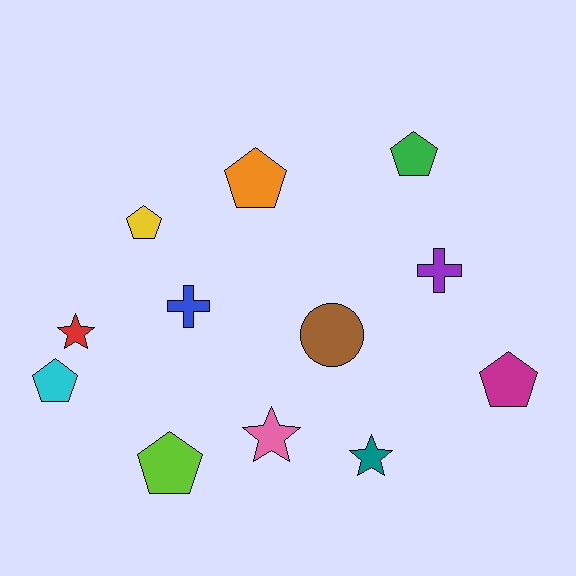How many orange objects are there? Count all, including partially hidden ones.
There is 1 orange object.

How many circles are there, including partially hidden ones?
There is 1 circle.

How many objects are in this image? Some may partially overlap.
There are 12 objects.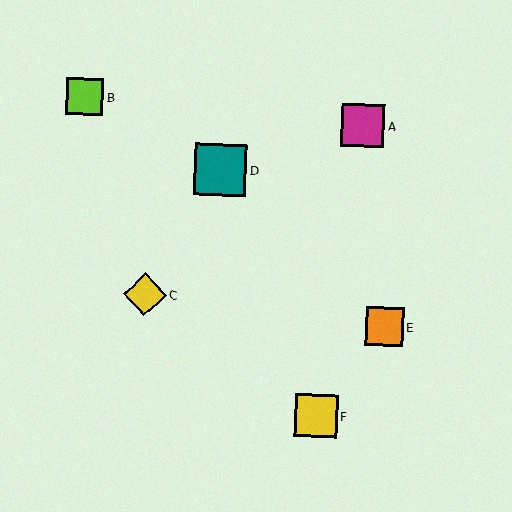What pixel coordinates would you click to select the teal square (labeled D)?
Click at (220, 169) to select the teal square D.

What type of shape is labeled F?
Shape F is a yellow square.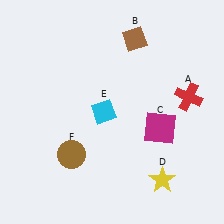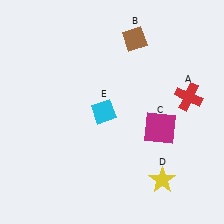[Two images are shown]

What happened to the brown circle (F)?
The brown circle (F) was removed in Image 2. It was in the bottom-left area of Image 1.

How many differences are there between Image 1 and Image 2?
There is 1 difference between the two images.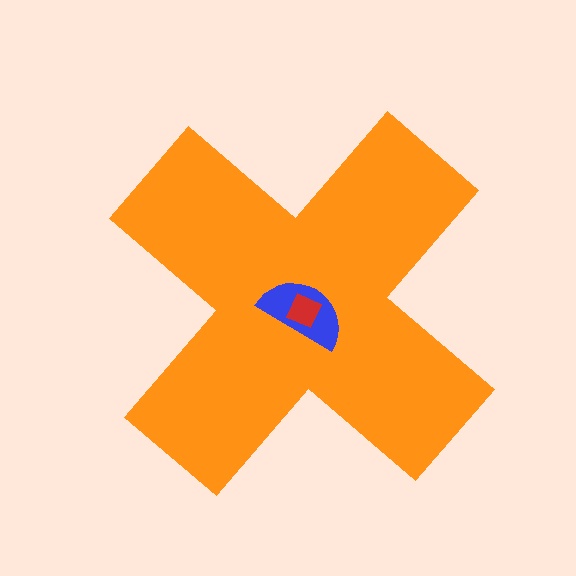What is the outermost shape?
The orange cross.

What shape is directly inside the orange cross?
The blue semicircle.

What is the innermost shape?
The red square.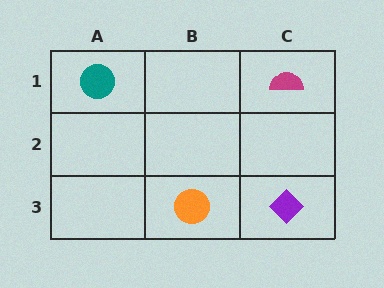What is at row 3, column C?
A purple diamond.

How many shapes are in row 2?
0 shapes.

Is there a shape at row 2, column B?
No, that cell is empty.